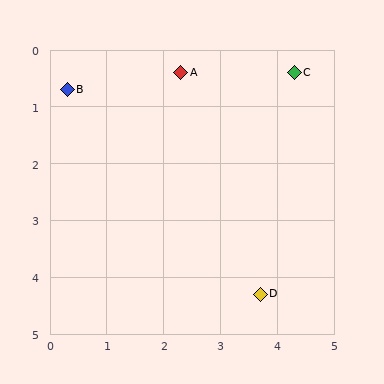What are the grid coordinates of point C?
Point C is at approximately (4.3, 0.4).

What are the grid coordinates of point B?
Point B is at approximately (0.3, 0.7).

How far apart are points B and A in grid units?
Points B and A are about 2.0 grid units apart.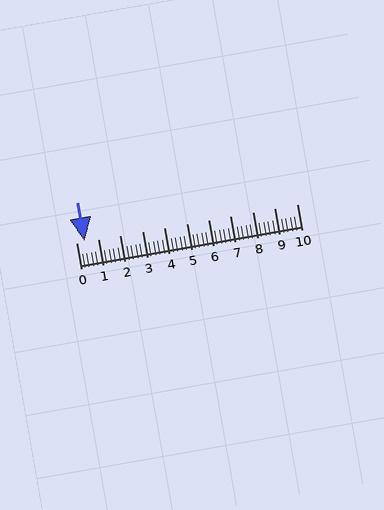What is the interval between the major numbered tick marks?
The major tick marks are spaced 1 units apart.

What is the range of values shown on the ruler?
The ruler shows values from 0 to 10.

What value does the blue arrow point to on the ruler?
The blue arrow points to approximately 0.4.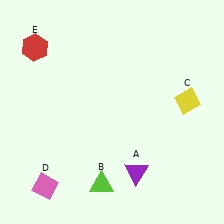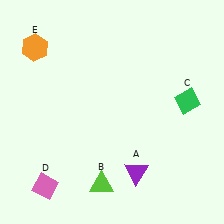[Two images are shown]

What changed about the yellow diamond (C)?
In Image 1, C is yellow. In Image 2, it changed to green.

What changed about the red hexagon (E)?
In Image 1, E is red. In Image 2, it changed to orange.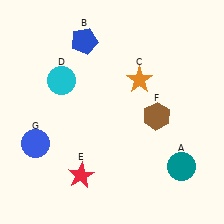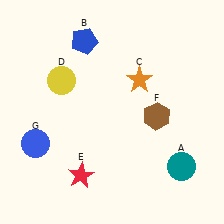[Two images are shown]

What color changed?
The circle (D) changed from cyan in Image 1 to yellow in Image 2.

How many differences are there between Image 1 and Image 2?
There is 1 difference between the two images.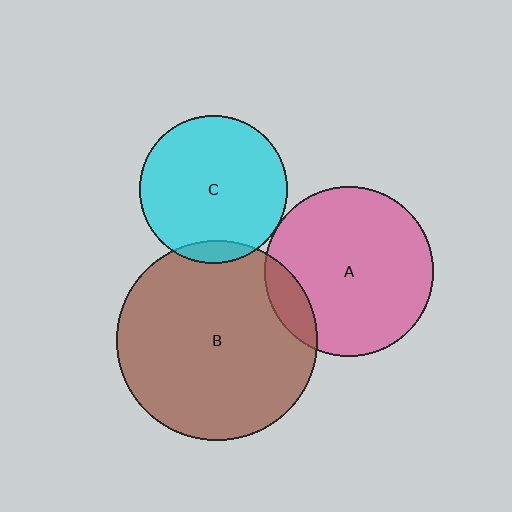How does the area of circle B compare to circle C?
Approximately 1.8 times.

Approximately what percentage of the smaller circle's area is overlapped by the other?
Approximately 10%.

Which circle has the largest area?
Circle B (brown).